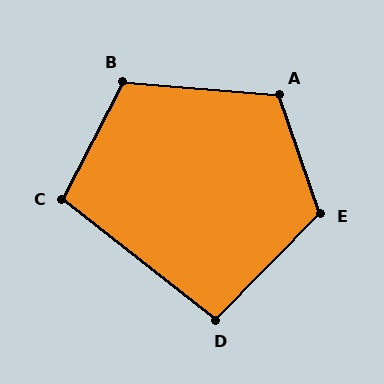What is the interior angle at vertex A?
Approximately 114 degrees (obtuse).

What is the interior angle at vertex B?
Approximately 112 degrees (obtuse).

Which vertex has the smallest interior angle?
D, at approximately 96 degrees.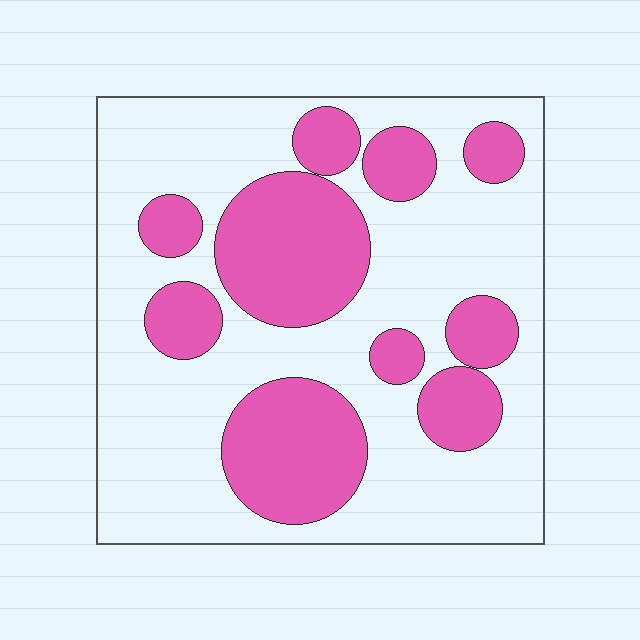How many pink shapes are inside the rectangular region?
10.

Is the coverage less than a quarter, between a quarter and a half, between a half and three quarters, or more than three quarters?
Between a quarter and a half.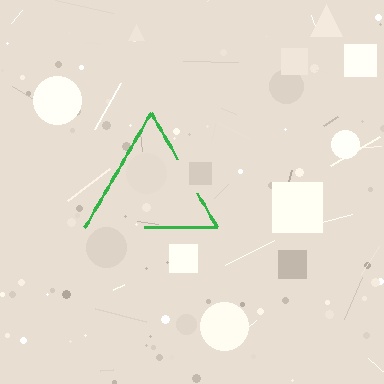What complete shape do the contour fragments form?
The contour fragments form a triangle.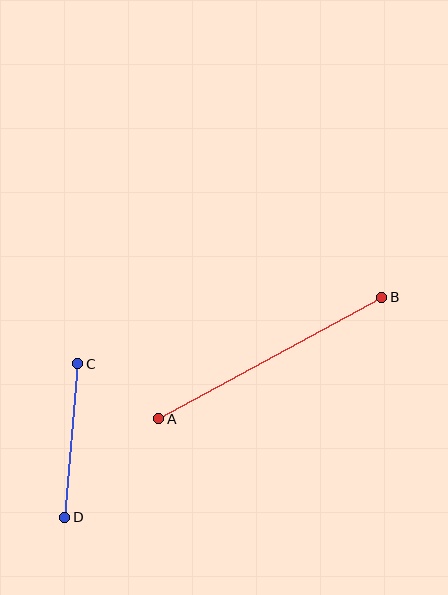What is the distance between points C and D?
The distance is approximately 154 pixels.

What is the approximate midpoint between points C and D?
The midpoint is at approximately (71, 440) pixels.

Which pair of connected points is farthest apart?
Points A and B are farthest apart.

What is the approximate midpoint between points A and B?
The midpoint is at approximately (270, 358) pixels.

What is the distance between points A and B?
The distance is approximately 254 pixels.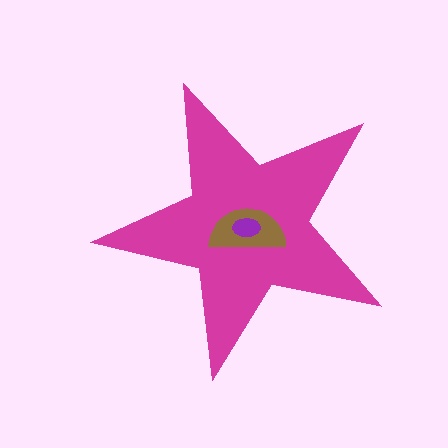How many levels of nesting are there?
3.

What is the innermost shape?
The purple ellipse.